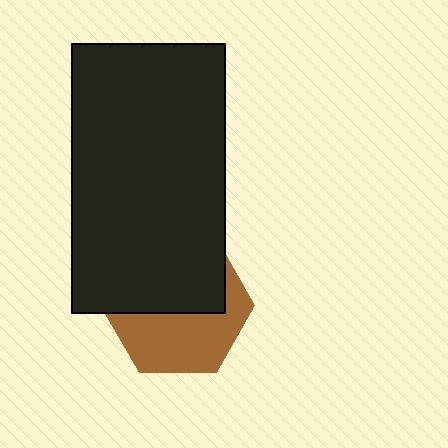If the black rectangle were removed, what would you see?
You would see the complete brown hexagon.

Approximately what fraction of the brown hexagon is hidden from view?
Roughly 51% of the brown hexagon is hidden behind the black rectangle.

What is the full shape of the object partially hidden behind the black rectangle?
The partially hidden object is a brown hexagon.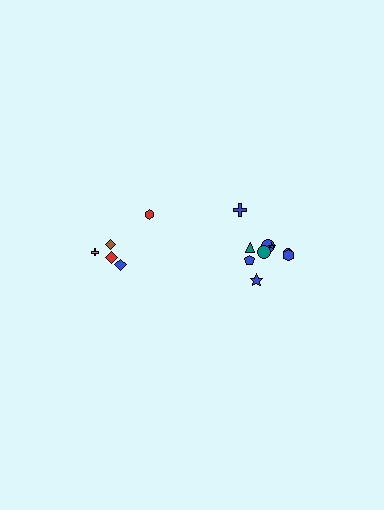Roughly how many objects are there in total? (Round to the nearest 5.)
Roughly 15 objects in total.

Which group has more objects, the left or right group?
The right group.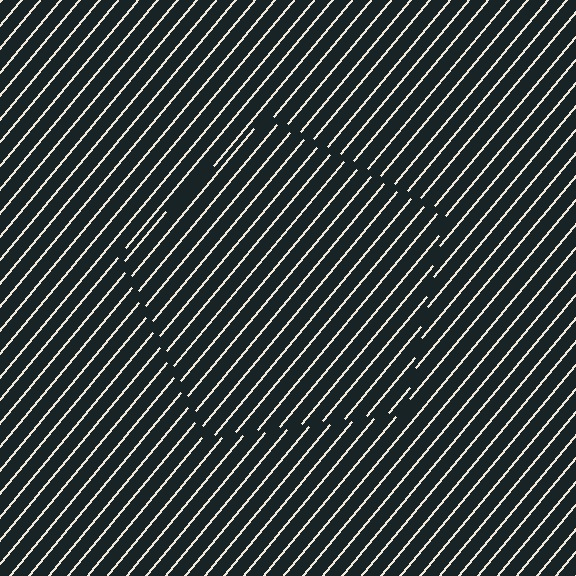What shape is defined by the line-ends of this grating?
An illusory pentagon. The interior of the shape contains the same grating, shifted by half a period — the contour is defined by the phase discontinuity where line-ends from the inner and outer gratings abut.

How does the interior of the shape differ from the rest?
The interior of the shape contains the same grating, shifted by half a period — the contour is defined by the phase discontinuity where line-ends from the inner and outer gratings abut.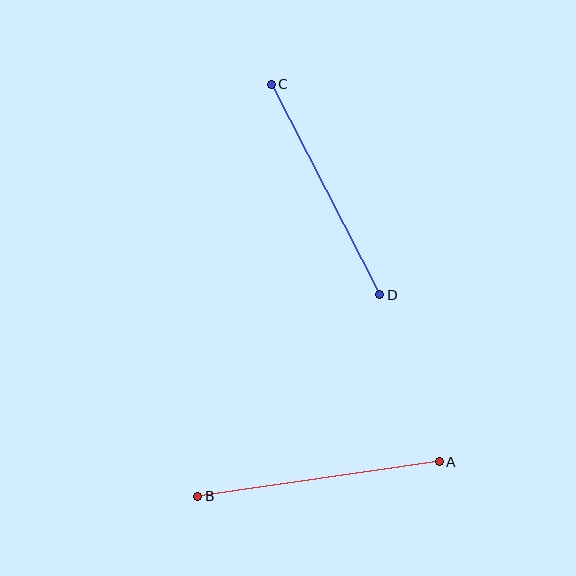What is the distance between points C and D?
The distance is approximately 237 pixels.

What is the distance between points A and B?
The distance is approximately 244 pixels.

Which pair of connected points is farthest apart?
Points A and B are farthest apart.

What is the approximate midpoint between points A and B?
The midpoint is at approximately (318, 479) pixels.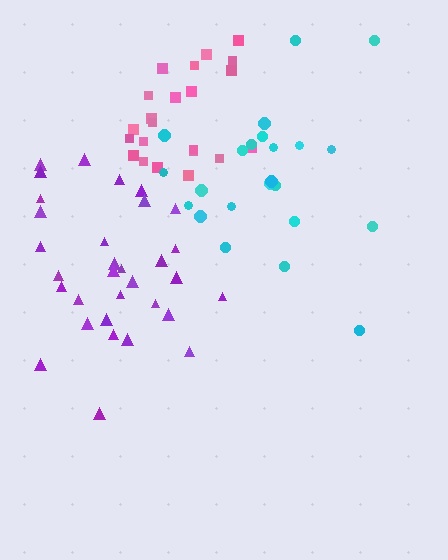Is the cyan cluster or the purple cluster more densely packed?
Purple.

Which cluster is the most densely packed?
Pink.